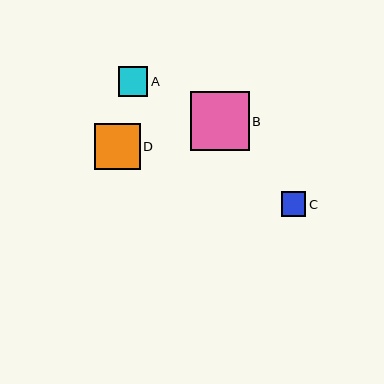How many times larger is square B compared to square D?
Square B is approximately 1.3 times the size of square D.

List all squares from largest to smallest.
From largest to smallest: B, D, A, C.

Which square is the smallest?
Square C is the smallest with a size of approximately 24 pixels.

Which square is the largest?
Square B is the largest with a size of approximately 59 pixels.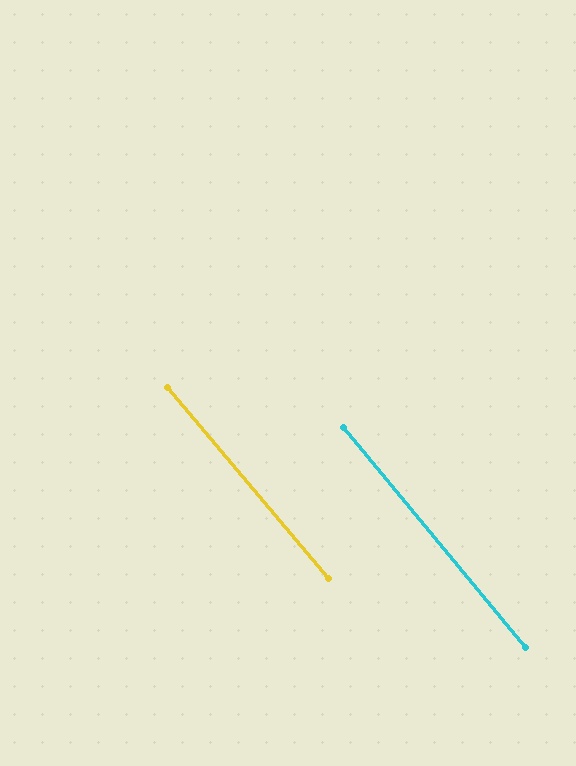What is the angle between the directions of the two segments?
Approximately 0 degrees.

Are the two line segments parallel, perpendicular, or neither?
Parallel — their directions differ by only 0.4°.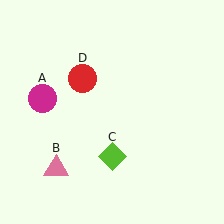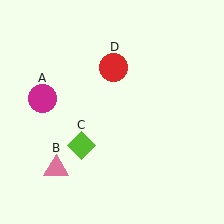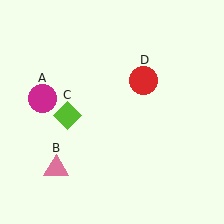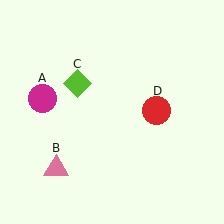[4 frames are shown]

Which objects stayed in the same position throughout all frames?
Magenta circle (object A) and pink triangle (object B) remained stationary.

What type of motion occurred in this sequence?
The lime diamond (object C), red circle (object D) rotated clockwise around the center of the scene.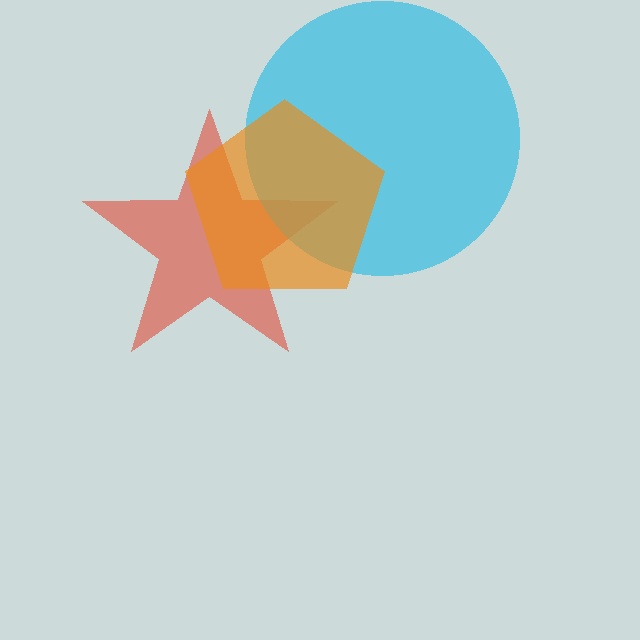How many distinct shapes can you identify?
There are 3 distinct shapes: a red star, a cyan circle, an orange pentagon.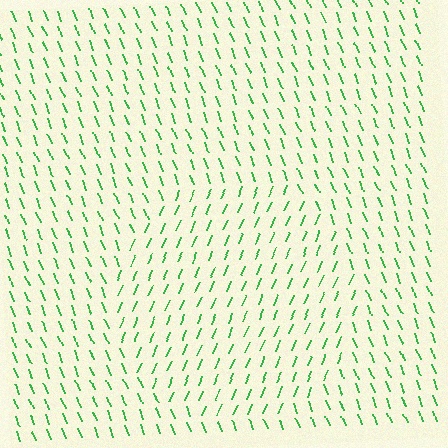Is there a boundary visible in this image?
Yes, there is a texture boundary formed by a change in line orientation.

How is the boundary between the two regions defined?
The boundary is defined purely by a change in line orientation (approximately 45 degrees difference). All lines are the same color and thickness.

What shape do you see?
I see a circle.